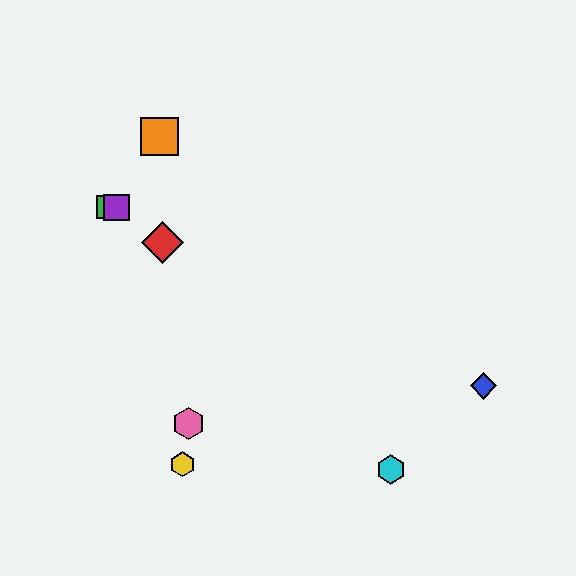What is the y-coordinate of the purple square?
The purple square is at y≈207.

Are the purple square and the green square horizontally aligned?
Yes, both are at y≈207.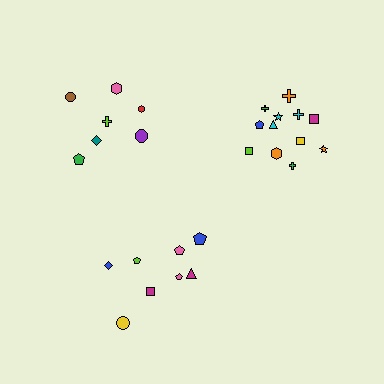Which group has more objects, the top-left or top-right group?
The top-right group.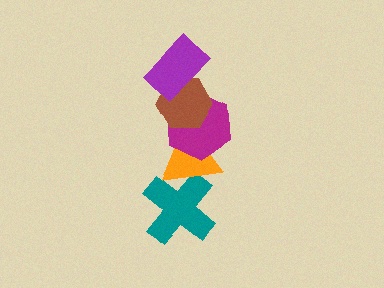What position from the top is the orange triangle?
The orange triangle is 4th from the top.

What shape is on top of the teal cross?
The orange triangle is on top of the teal cross.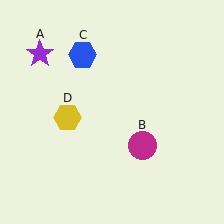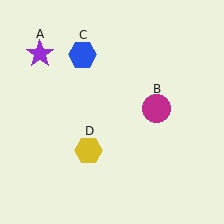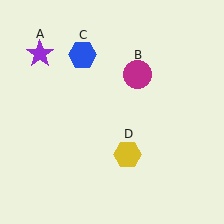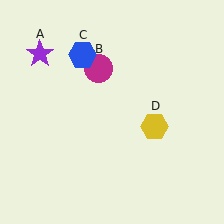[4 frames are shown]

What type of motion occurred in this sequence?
The magenta circle (object B), yellow hexagon (object D) rotated counterclockwise around the center of the scene.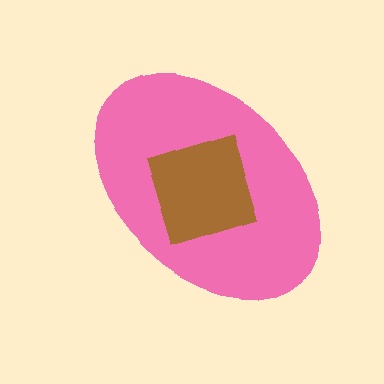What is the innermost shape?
The brown diamond.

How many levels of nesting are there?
2.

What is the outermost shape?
The pink ellipse.